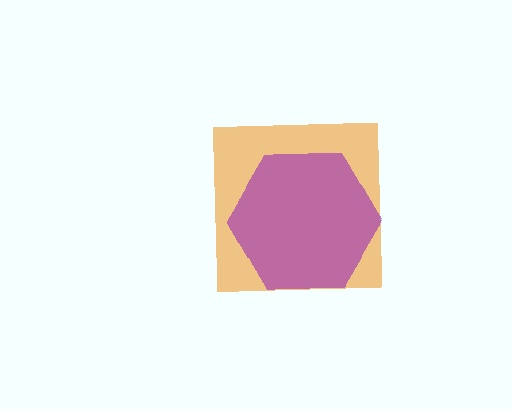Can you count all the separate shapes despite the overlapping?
Yes, there are 2 separate shapes.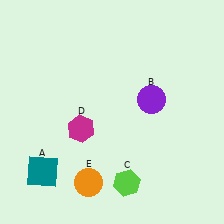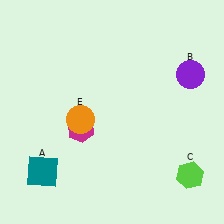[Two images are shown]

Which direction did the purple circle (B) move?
The purple circle (B) moved right.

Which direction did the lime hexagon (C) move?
The lime hexagon (C) moved right.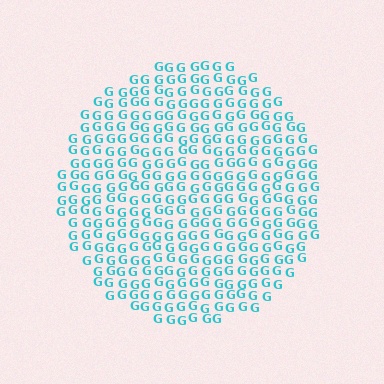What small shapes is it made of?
It is made of small letter G's.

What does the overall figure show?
The overall figure shows a circle.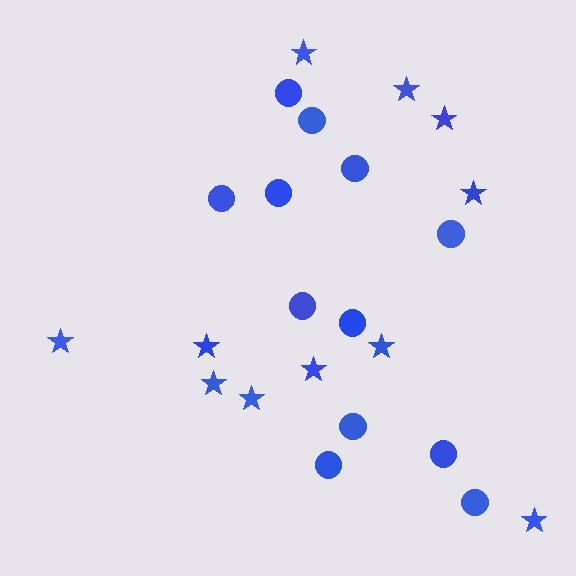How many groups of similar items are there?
There are 2 groups: one group of circles (12) and one group of stars (11).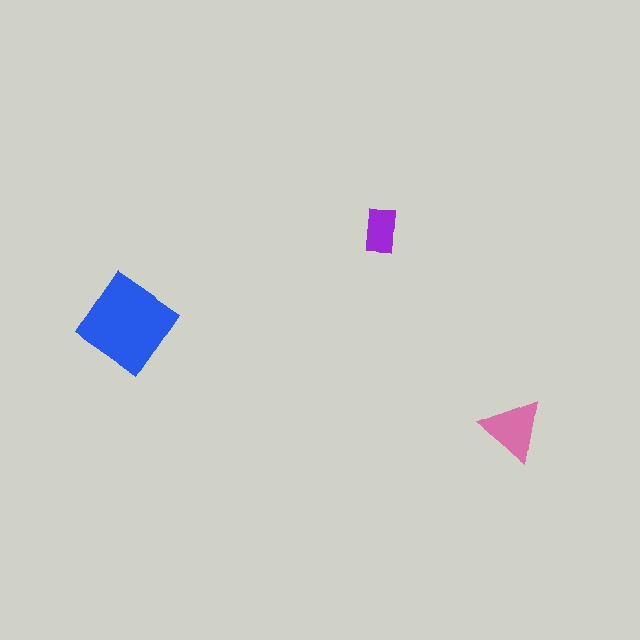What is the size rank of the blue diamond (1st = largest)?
1st.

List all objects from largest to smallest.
The blue diamond, the pink triangle, the purple rectangle.